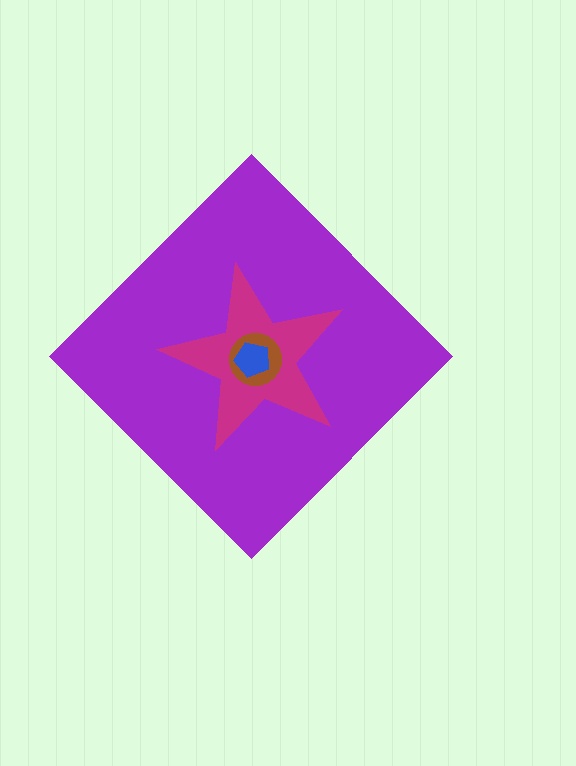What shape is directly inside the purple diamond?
The magenta star.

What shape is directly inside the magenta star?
The brown circle.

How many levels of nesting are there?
4.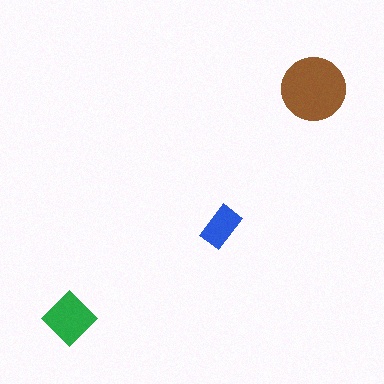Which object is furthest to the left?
The green diamond is leftmost.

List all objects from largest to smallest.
The brown circle, the green diamond, the blue rectangle.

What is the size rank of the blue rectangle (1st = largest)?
3rd.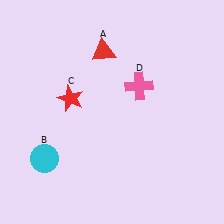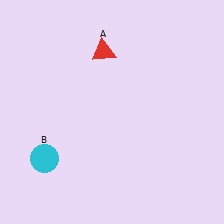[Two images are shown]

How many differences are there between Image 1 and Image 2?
There are 2 differences between the two images.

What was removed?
The pink cross (D), the red star (C) were removed in Image 2.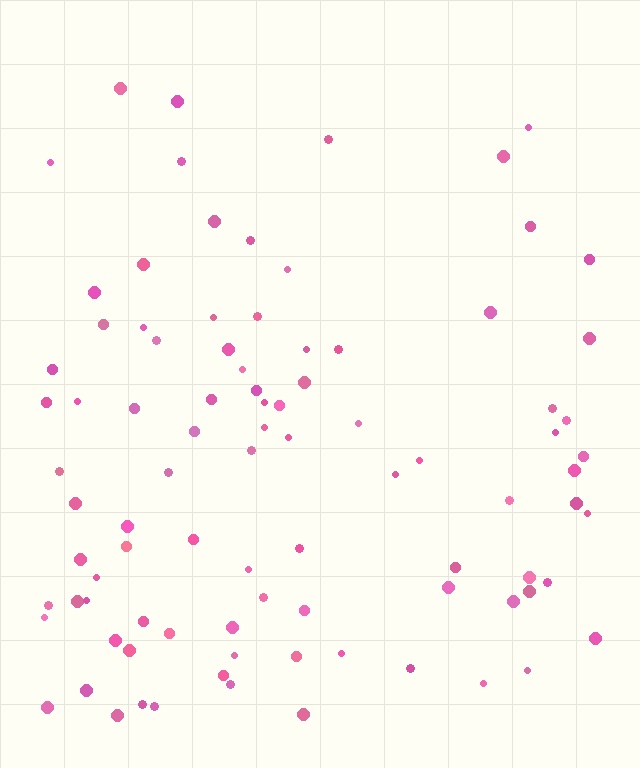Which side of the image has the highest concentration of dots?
The bottom.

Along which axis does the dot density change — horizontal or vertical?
Vertical.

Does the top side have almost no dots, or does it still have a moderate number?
Still a moderate number, just noticeably fewer than the bottom.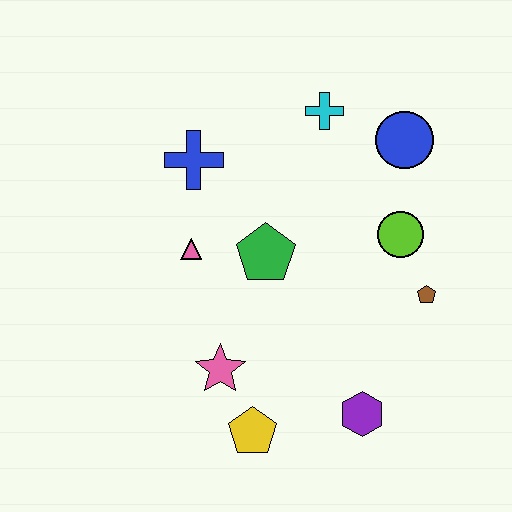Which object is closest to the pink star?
The yellow pentagon is closest to the pink star.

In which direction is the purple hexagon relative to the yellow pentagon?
The purple hexagon is to the right of the yellow pentagon.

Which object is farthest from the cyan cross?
The yellow pentagon is farthest from the cyan cross.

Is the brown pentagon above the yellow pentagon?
Yes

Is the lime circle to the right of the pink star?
Yes